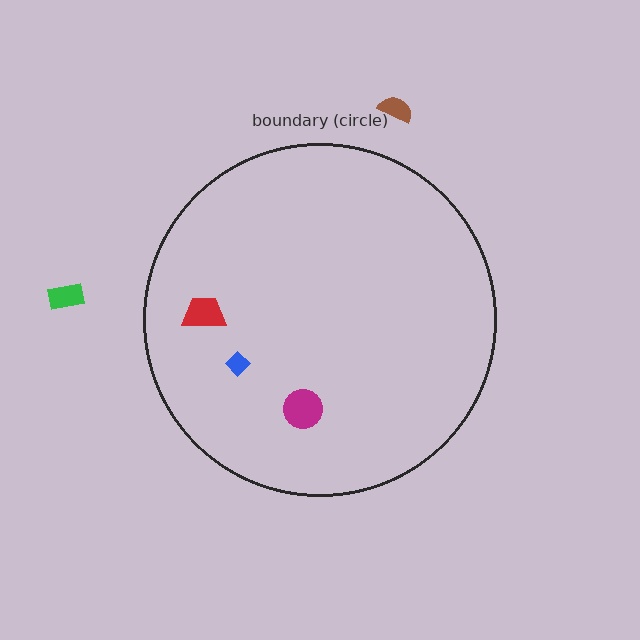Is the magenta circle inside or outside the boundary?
Inside.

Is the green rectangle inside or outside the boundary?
Outside.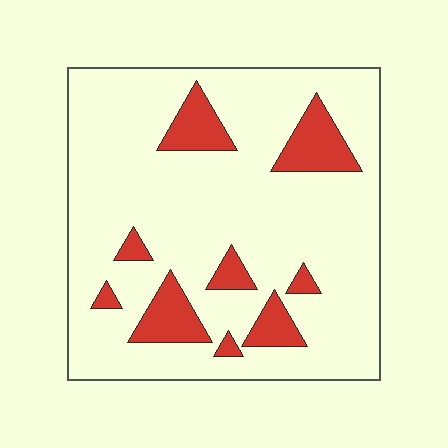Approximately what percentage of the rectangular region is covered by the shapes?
Approximately 15%.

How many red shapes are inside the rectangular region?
9.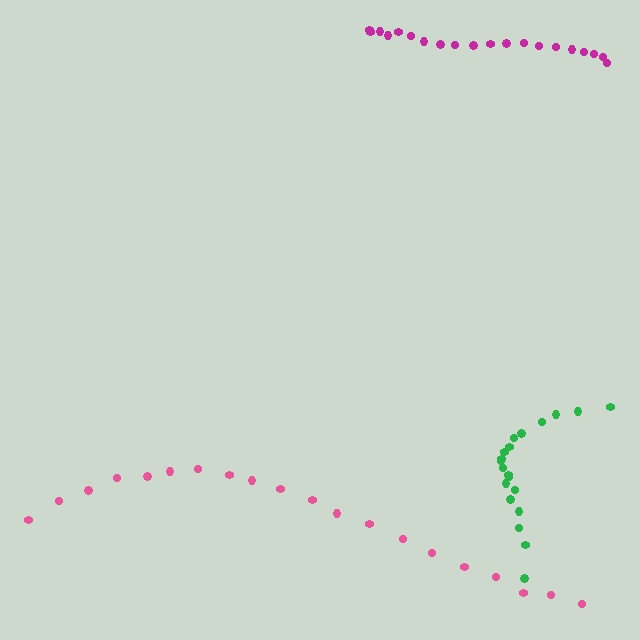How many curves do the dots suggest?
There are 3 distinct paths.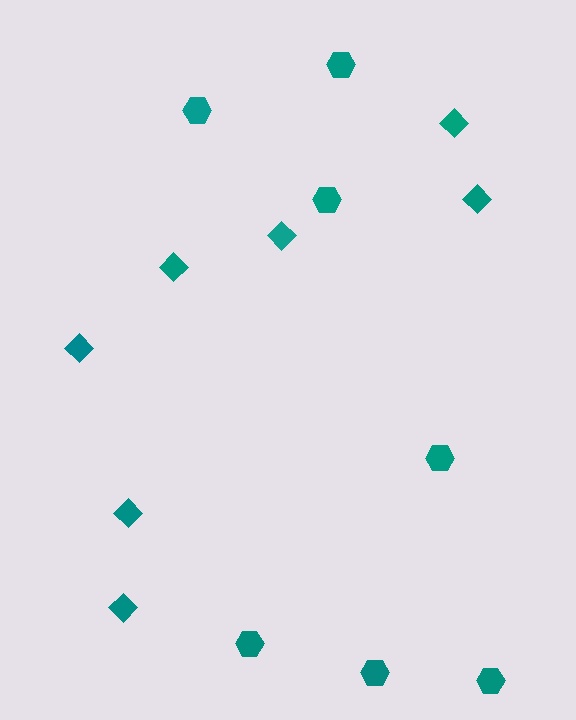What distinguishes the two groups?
There are 2 groups: one group of diamonds (7) and one group of hexagons (7).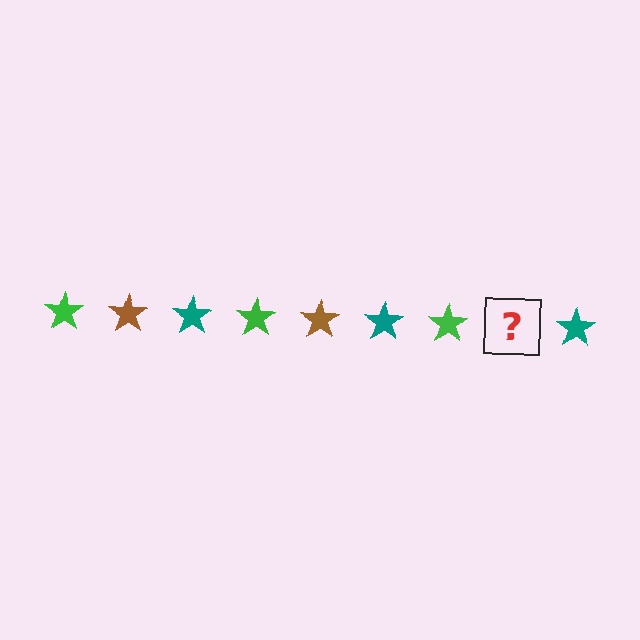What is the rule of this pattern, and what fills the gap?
The rule is that the pattern cycles through green, brown, teal stars. The gap should be filled with a brown star.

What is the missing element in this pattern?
The missing element is a brown star.